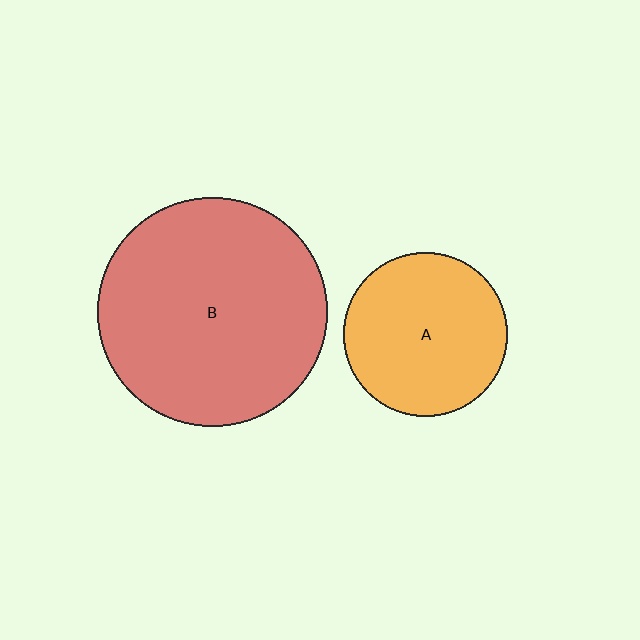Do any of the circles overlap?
No, none of the circles overlap.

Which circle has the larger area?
Circle B (red).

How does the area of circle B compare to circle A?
Approximately 1.9 times.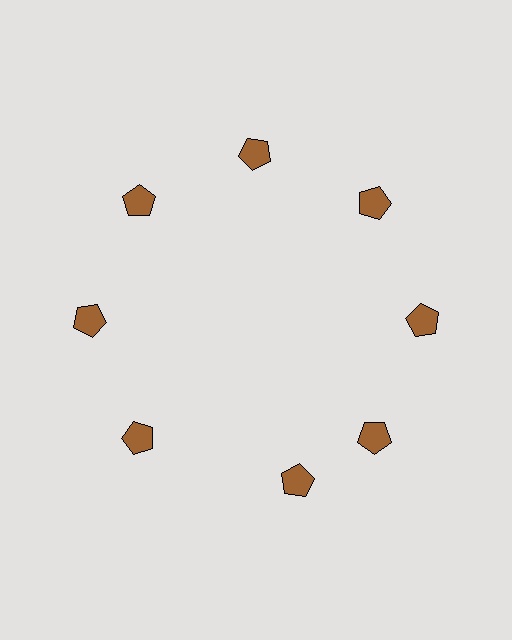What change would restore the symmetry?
The symmetry would be restored by rotating it back into even spacing with its neighbors so that all 8 pentagons sit at equal angles and equal distance from the center.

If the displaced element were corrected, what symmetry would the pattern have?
It would have 8-fold rotational symmetry — the pattern would map onto itself every 45 degrees.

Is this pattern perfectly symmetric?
No. The 8 brown pentagons are arranged in a ring, but one element near the 6 o'clock position is rotated out of alignment along the ring, breaking the 8-fold rotational symmetry.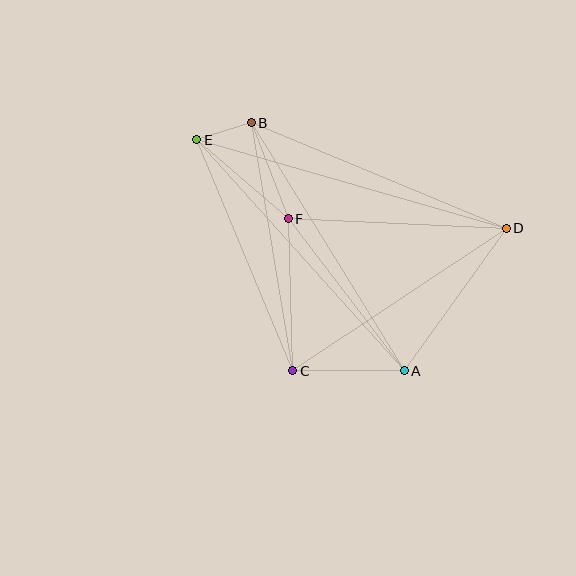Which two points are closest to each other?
Points B and E are closest to each other.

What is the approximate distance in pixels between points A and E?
The distance between A and E is approximately 310 pixels.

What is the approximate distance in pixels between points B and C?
The distance between B and C is approximately 251 pixels.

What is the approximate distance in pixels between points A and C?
The distance between A and C is approximately 112 pixels.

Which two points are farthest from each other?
Points D and E are farthest from each other.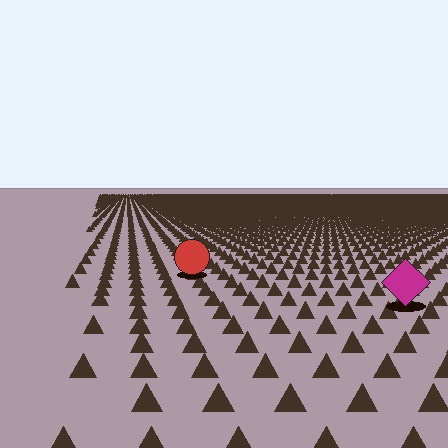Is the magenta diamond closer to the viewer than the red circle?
Yes. The magenta diamond is closer — you can tell from the texture gradient: the ground texture is coarser near it.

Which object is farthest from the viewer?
The red circle is farthest from the viewer. It appears smaller and the ground texture around it is denser.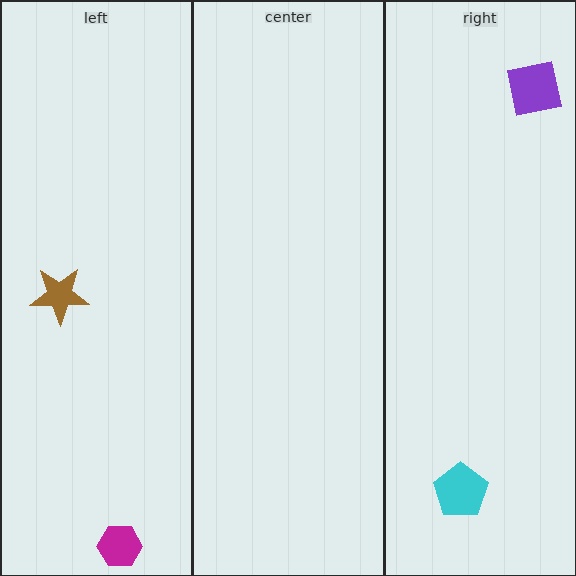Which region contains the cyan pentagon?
The right region.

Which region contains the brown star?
The left region.